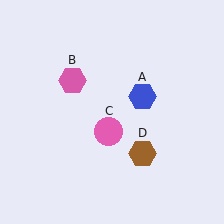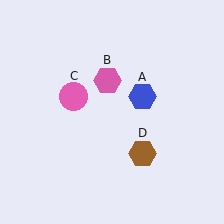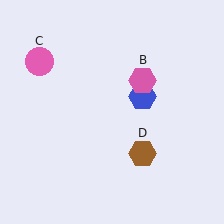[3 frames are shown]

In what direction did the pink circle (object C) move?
The pink circle (object C) moved up and to the left.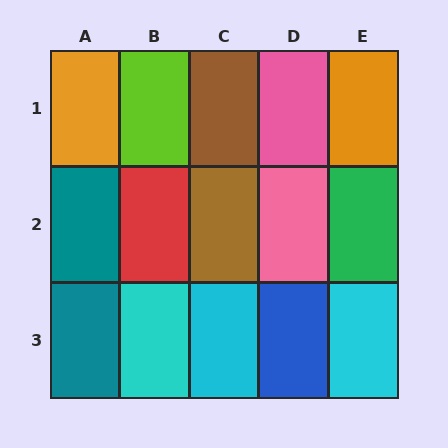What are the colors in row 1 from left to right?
Orange, lime, brown, pink, orange.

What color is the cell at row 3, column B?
Cyan.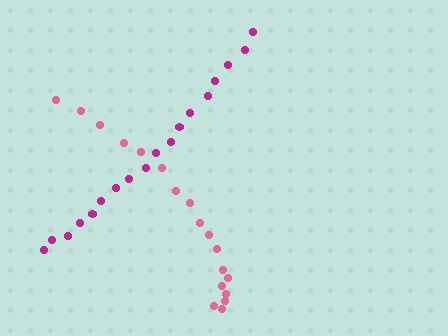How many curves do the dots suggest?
There are 2 distinct paths.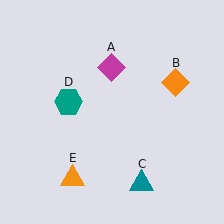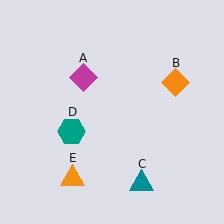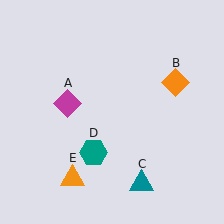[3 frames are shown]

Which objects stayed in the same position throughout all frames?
Orange diamond (object B) and teal triangle (object C) and orange triangle (object E) remained stationary.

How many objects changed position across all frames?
2 objects changed position: magenta diamond (object A), teal hexagon (object D).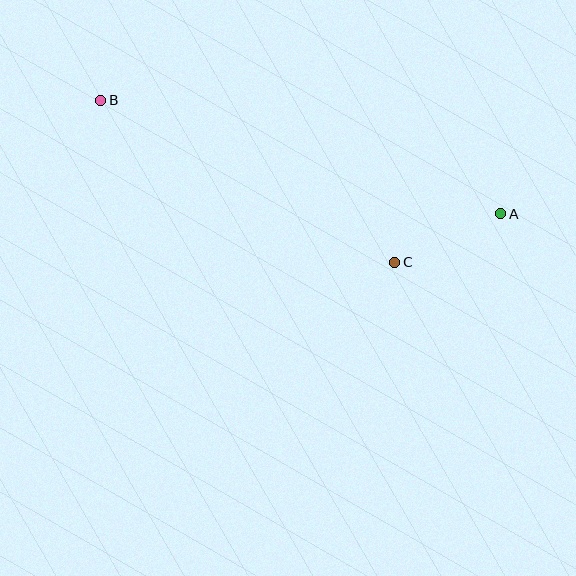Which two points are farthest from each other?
Points A and B are farthest from each other.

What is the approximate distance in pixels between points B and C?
The distance between B and C is approximately 336 pixels.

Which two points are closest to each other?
Points A and C are closest to each other.